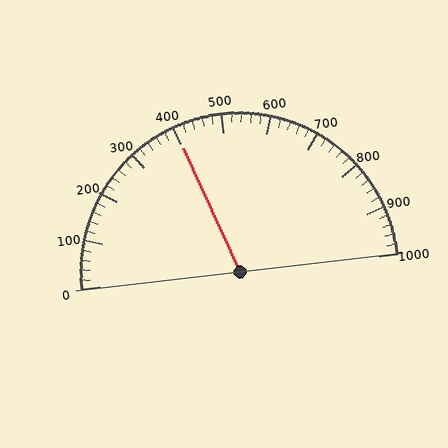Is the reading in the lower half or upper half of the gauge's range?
The reading is in the lower half of the range (0 to 1000).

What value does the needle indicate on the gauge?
The needle indicates approximately 400.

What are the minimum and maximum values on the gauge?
The gauge ranges from 0 to 1000.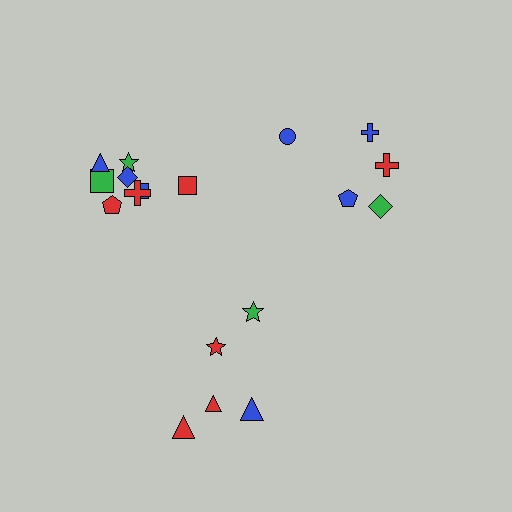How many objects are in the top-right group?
There are 5 objects.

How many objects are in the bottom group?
There are 5 objects.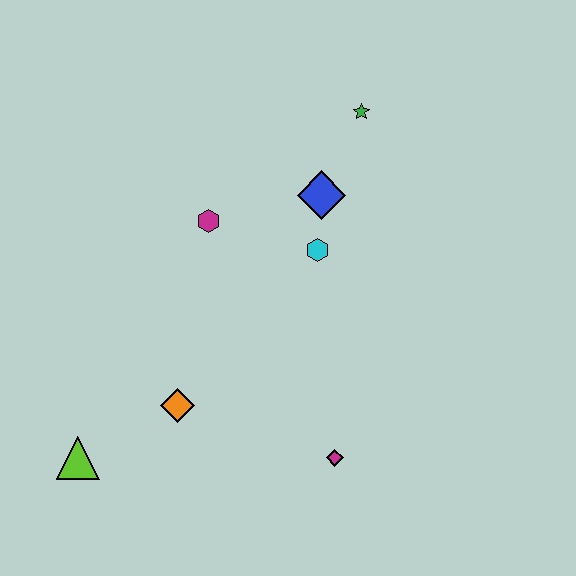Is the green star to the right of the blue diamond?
Yes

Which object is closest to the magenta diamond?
The orange diamond is closest to the magenta diamond.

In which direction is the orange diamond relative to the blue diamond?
The orange diamond is below the blue diamond.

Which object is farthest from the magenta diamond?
The green star is farthest from the magenta diamond.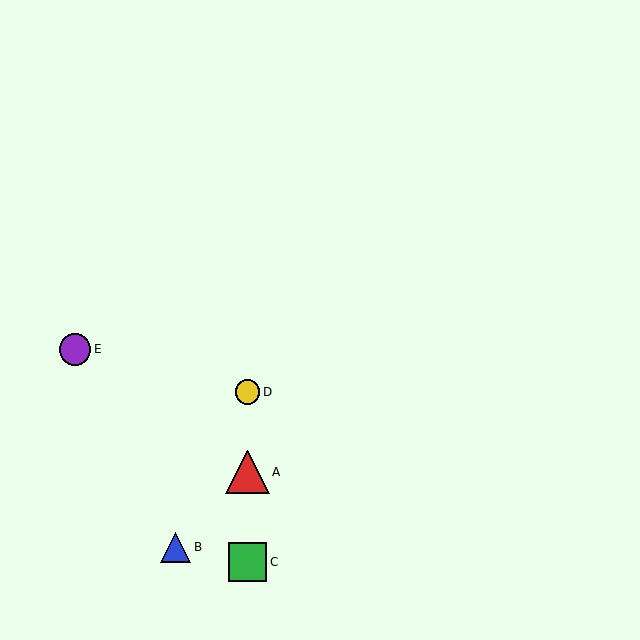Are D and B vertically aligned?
No, D is at x≈248 and B is at x≈176.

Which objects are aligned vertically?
Objects A, C, D are aligned vertically.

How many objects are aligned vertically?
3 objects (A, C, D) are aligned vertically.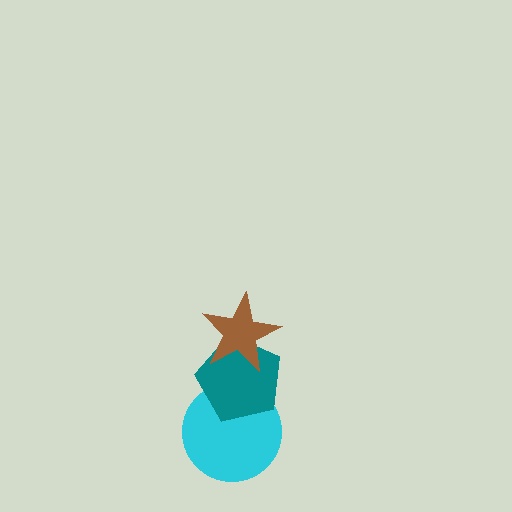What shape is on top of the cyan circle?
The teal pentagon is on top of the cyan circle.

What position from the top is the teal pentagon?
The teal pentagon is 2nd from the top.